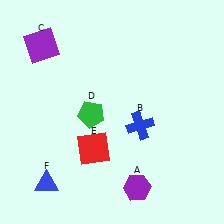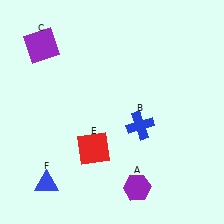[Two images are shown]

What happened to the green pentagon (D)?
The green pentagon (D) was removed in Image 2. It was in the bottom-left area of Image 1.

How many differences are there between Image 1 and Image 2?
There is 1 difference between the two images.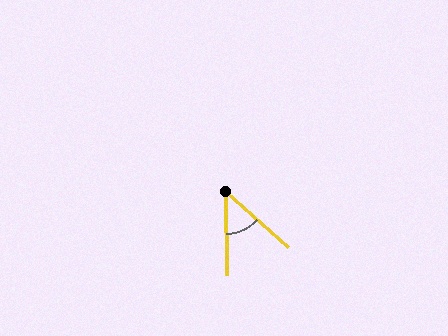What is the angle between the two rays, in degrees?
Approximately 47 degrees.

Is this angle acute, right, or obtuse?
It is acute.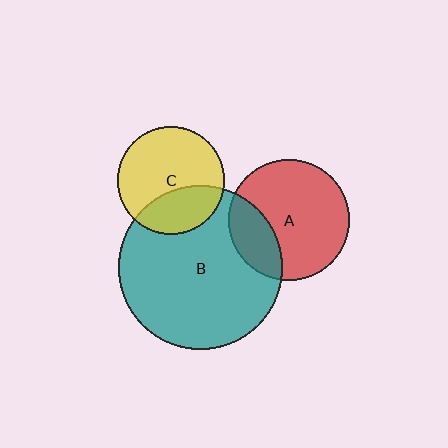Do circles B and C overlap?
Yes.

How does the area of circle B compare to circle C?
Approximately 2.3 times.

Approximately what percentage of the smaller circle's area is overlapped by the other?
Approximately 30%.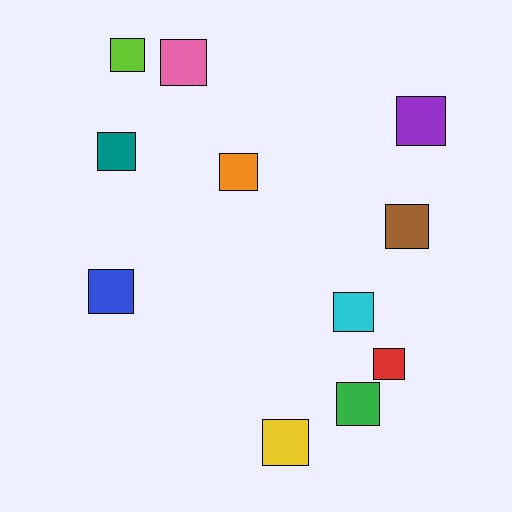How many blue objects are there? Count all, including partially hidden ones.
There is 1 blue object.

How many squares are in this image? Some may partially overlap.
There are 11 squares.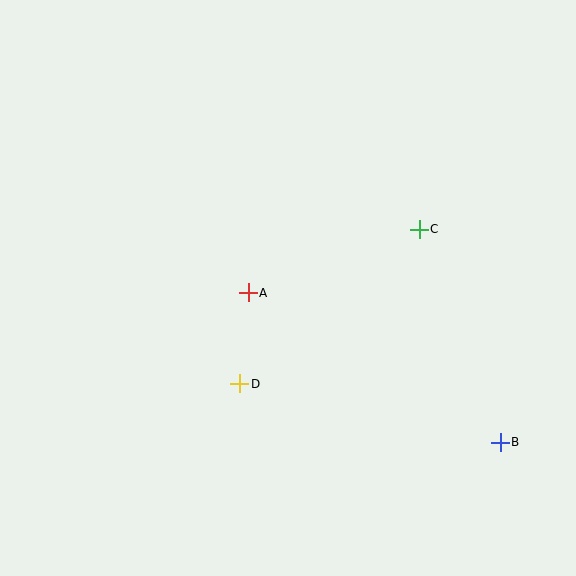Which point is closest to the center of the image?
Point A at (248, 293) is closest to the center.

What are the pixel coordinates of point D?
Point D is at (240, 384).